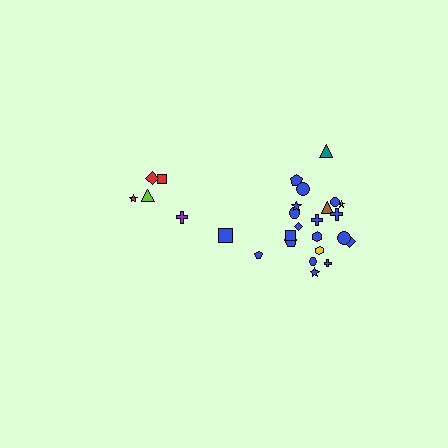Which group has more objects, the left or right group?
The right group.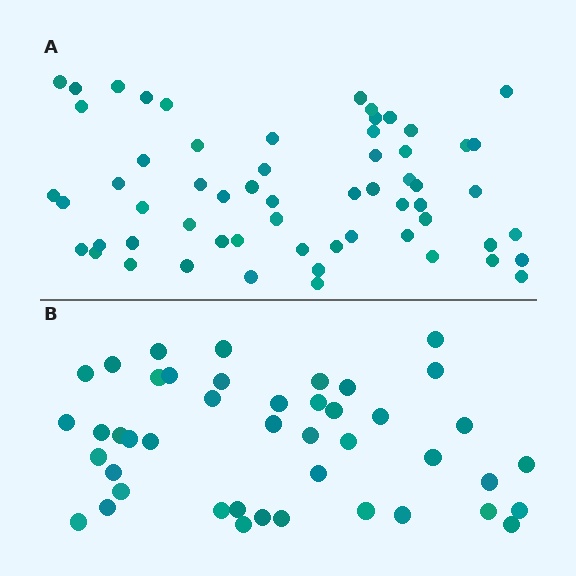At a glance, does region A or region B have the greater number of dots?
Region A (the top region) has more dots.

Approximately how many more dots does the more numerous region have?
Region A has approximately 15 more dots than region B.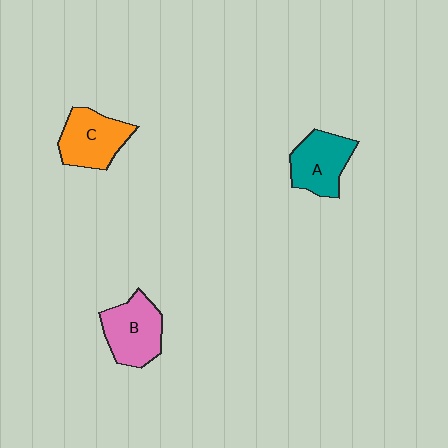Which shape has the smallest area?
Shape A (teal).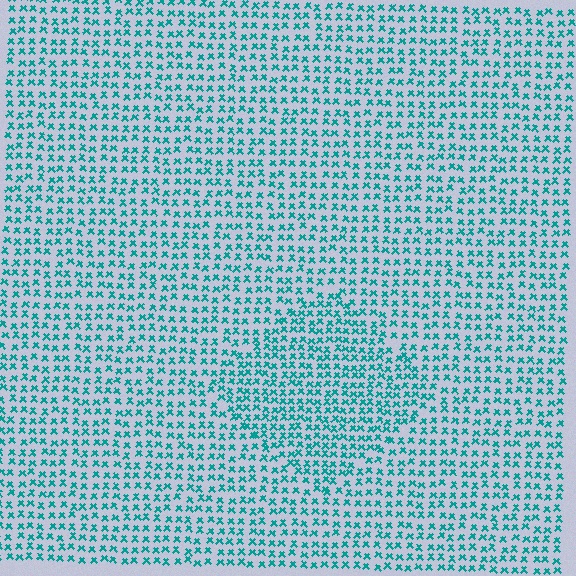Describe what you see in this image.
The image contains small teal elements arranged at two different densities. A diamond-shaped region is visible where the elements are more densely packed than the surrounding area.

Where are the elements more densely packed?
The elements are more densely packed inside the diamond boundary.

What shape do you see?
I see a diamond.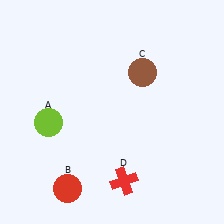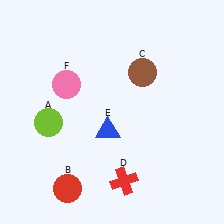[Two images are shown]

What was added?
A blue triangle (E), a pink circle (F) were added in Image 2.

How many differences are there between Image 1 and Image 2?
There are 2 differences between the two images.